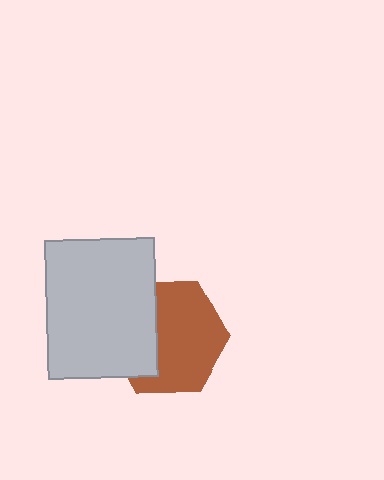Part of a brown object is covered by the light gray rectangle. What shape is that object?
It is a hexagon.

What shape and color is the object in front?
The object in front is a light gray rectangle.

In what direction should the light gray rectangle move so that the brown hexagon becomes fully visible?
The light gray rectangle should move left. That is the shortest direction to clear the overlap and leave the brown hexagon fully visible.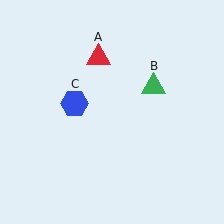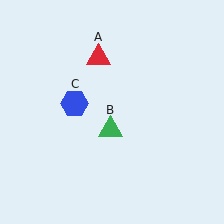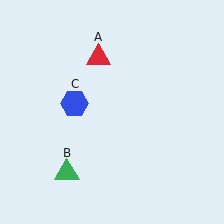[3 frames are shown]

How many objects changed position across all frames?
1 object changed position: green triangle (object B).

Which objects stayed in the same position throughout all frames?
Red triangle (object A) and blue hexagon (object C) remained stationary.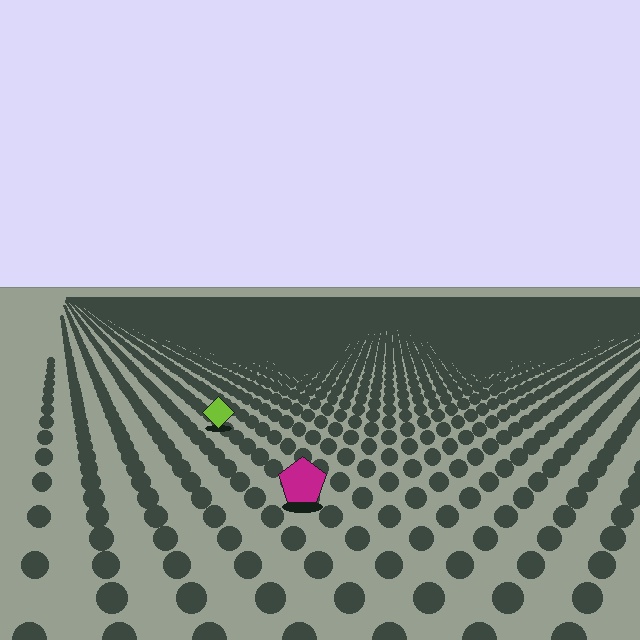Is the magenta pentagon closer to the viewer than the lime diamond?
Yes. The magenta pentagon is closer — you can tell from the texture gradient: the ground texture is coarser near it.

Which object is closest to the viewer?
The magenta pentagon is closest. The texture marks near it are larger and more spread out.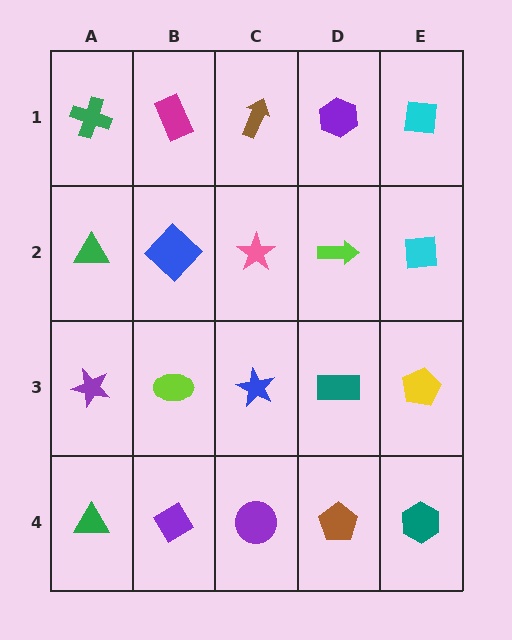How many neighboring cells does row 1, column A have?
2.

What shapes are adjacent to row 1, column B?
A blue diamond (row 2, column B), a green cross (row 1, column A), a brown arrow (row 1, column C).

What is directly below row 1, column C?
A pink star.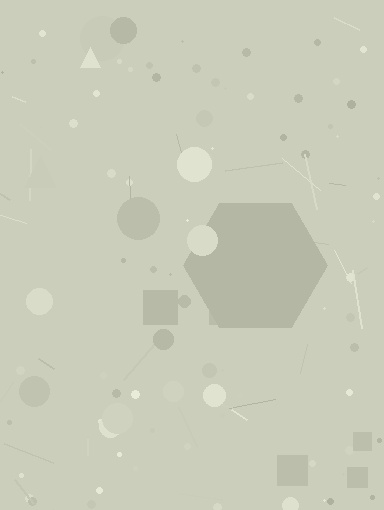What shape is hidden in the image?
A hexagon is hidden in the image.